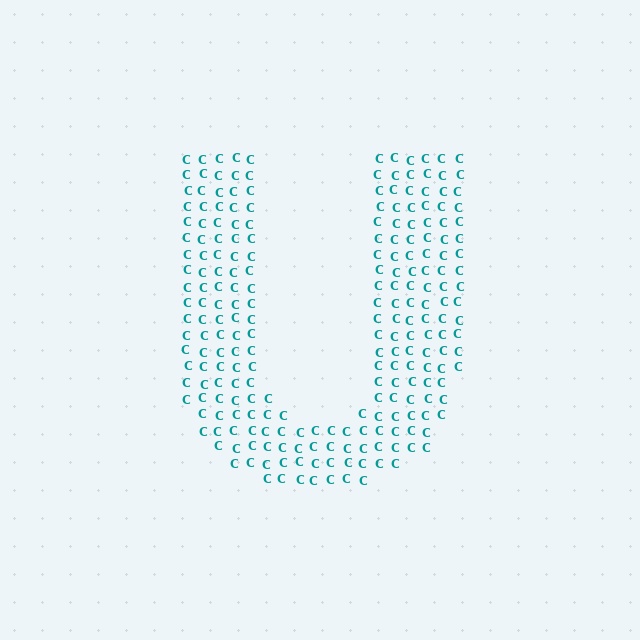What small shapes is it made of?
It is made of small letter C's.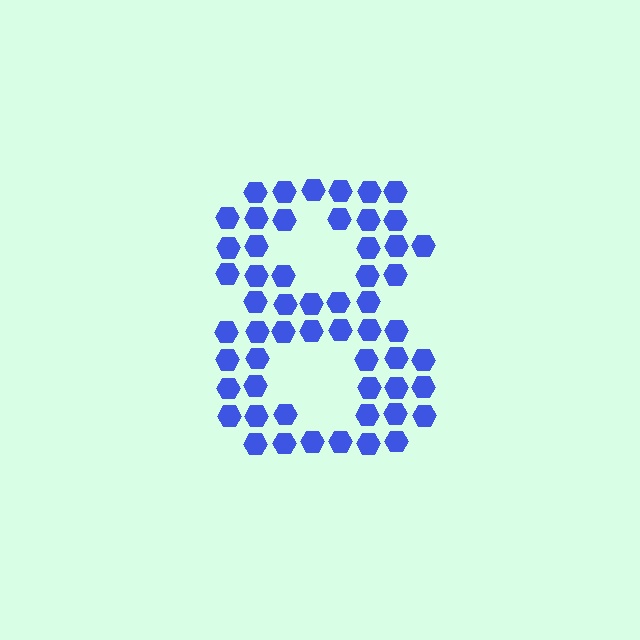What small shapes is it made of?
It is made of small hexagons.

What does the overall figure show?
The overall figure shows the digit 8.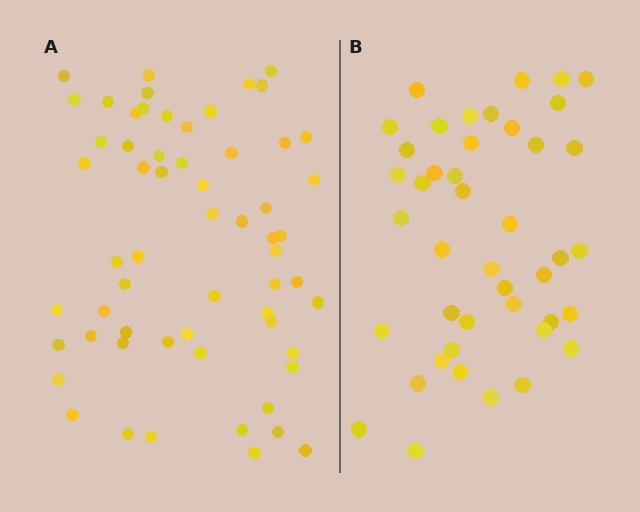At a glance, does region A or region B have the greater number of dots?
Region A (the left region) has more dots.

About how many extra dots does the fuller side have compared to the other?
Region A has approximately 15 more dots than region B.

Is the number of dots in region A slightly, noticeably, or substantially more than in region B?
Region A has noticeably more, but not dramatically so. The ratio is roughly 1.4 to 1.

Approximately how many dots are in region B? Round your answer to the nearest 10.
About 40 dots. (The exact count is 43, which rounds to 40.)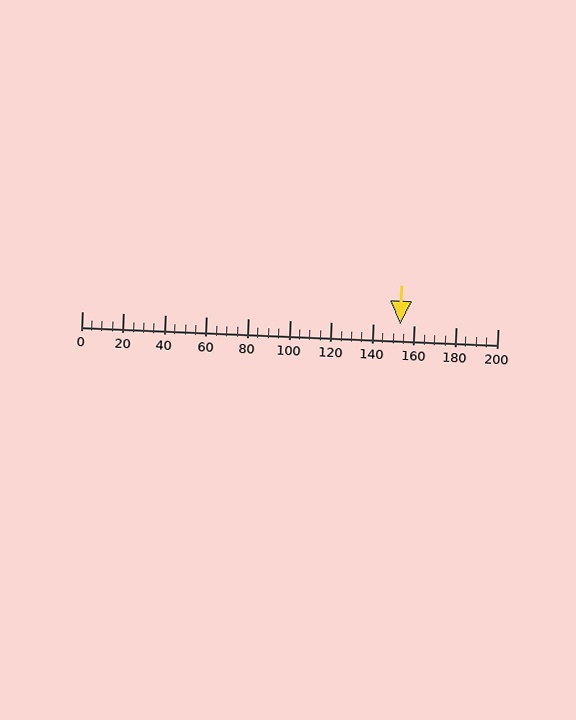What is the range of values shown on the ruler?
The ruler shows values from 0 to 200.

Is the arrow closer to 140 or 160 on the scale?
The arrow is closer to 160.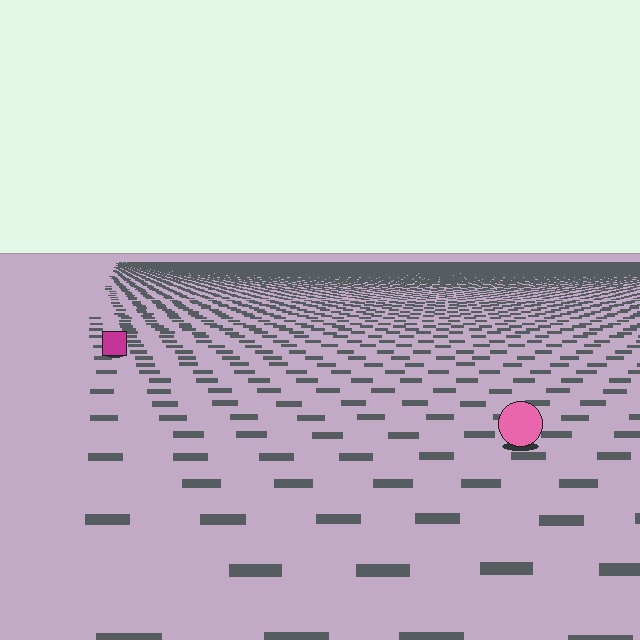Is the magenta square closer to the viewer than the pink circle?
No. The pink circle is closer — you can tell from the texture gradient: the ground texture is coarser near it.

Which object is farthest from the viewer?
The magenta square is farthest from the viewer. It appears smaller and the ground texture around it is denser.